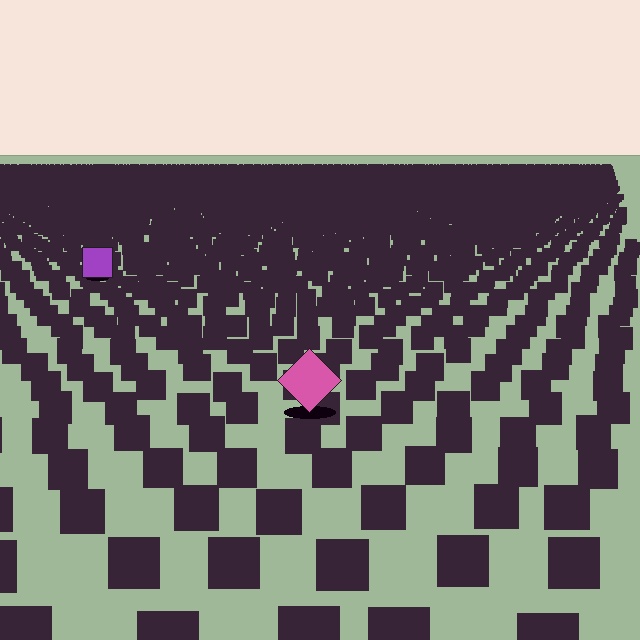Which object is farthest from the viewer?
The purple square is farthest from the viewer. It appears smaller and the ground texture around it is denser.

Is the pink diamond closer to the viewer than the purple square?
Yes. The pink diamond is closer — you can tell from the texture gradient: the ground texture is coarser near it.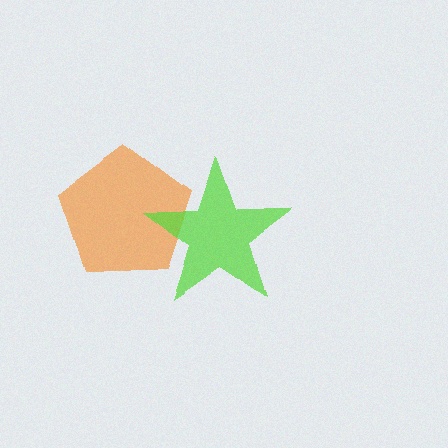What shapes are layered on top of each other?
The layered shapes are: an orange pentagon, a lime star.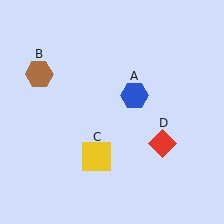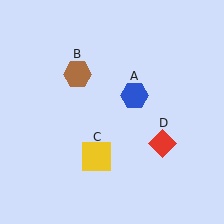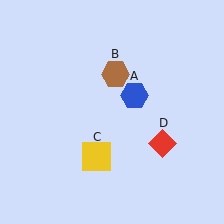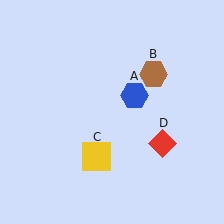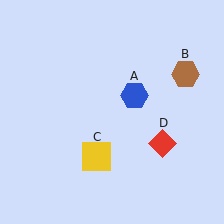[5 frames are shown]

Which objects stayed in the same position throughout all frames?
Blue hexagon (object A) and yellow square (object C) and red diamond (object D) remained stationary.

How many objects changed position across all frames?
1 object changed position: brown hexagon (object B).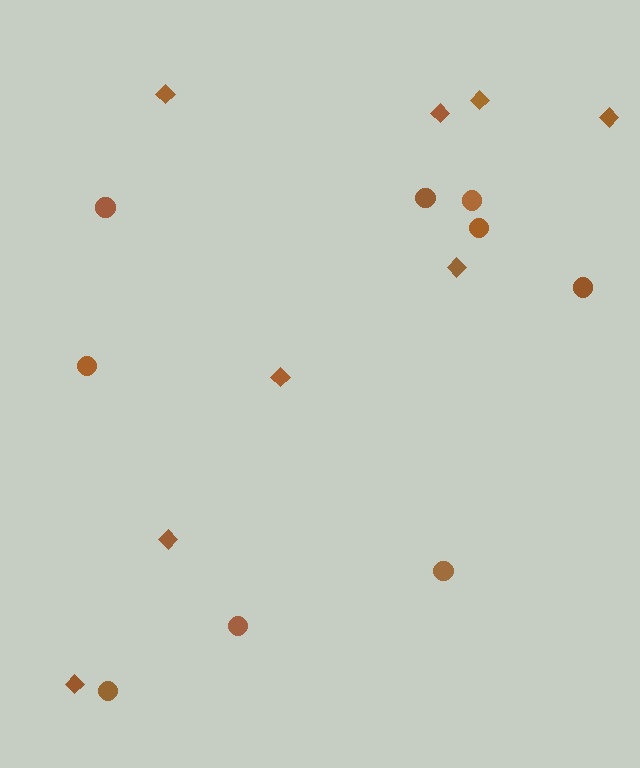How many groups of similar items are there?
There are 2 groups: one group of diamonds (8) and one group of circles (9).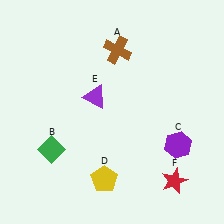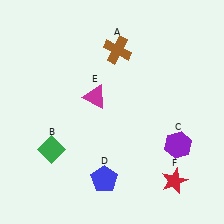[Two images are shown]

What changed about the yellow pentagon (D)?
In Image 1, D is yellow. In Image 2, it changed to blue.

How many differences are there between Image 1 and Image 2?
There are 2 differences between the two images.